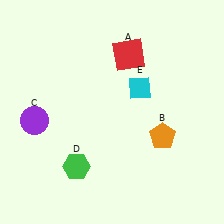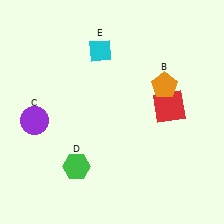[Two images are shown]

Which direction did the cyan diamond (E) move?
The cyan diamond (E) moved left.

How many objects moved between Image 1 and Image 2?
3 objects moved between the two images.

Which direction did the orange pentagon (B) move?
The orange pentagon (B) moved up.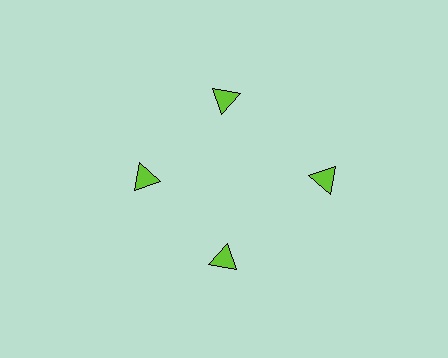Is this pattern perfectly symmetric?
No. The 4 lime triangles are arranged in a ring, but one element near the 3 o'clock position is pushed outward from the center, breaking the 4-fold rotational symmetry.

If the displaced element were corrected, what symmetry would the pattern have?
It would have 4-fold rotational symmetry — the pattern would map onto itself every 90 degrees.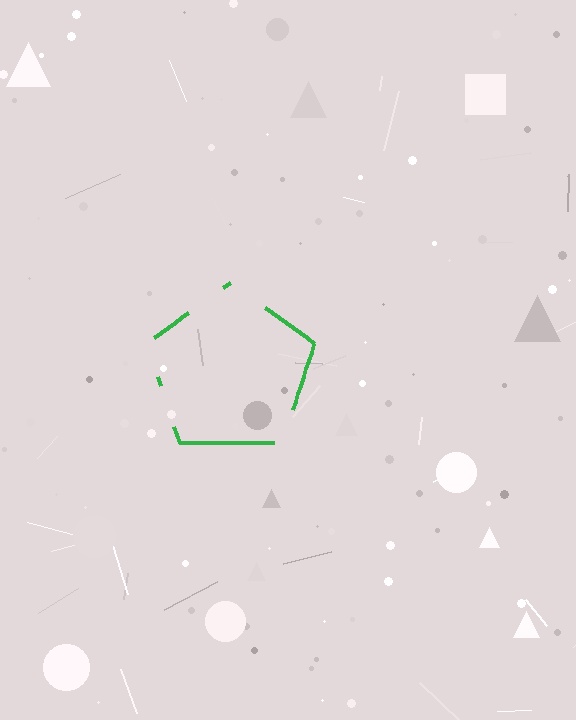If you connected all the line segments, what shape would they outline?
They would outline a pentagon.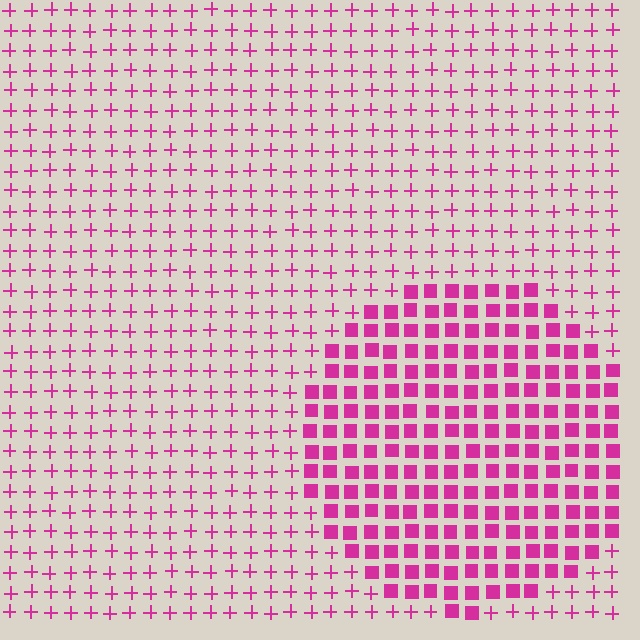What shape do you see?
I see a circle.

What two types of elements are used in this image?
The image uses squares inside the circle region and plus signs outside it.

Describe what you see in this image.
The image is filled with small magenta elements arranged in a uniform grid. A circle-shaped region contains squares, while the surrounding area contains plus signs. The boundary is defined purely by the change in element shape.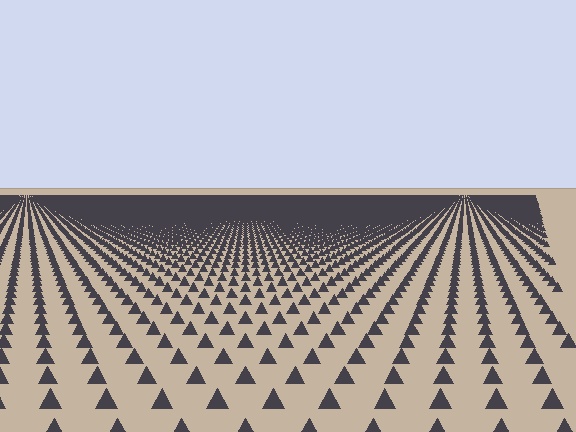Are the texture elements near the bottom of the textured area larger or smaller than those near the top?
Larger. Near the bottom, elements are closer to the viewer and appear at a bigger on-screen size.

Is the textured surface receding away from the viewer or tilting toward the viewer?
The surface is receding away from the viewer. Texture elements get smaller and denser toward the top.